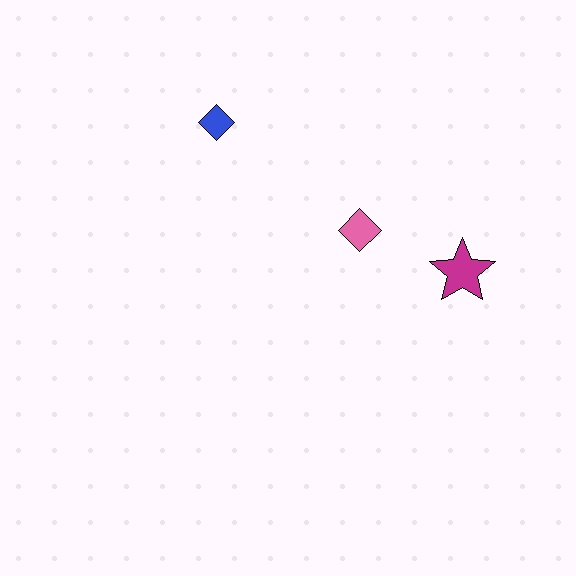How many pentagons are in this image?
There are no pentagons.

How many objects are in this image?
There are 3 objects.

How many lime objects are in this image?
There are no lime objects.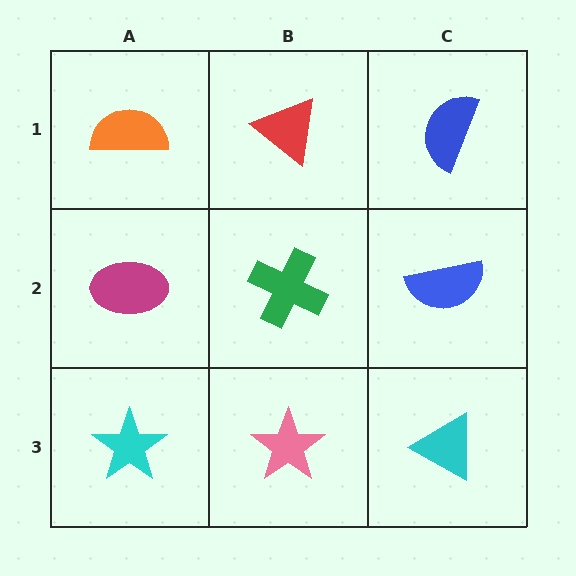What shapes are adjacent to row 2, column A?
An orange semicircle (row 1, column A), a cyan star (row 3, column A), a green cross (row 2, column B).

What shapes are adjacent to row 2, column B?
A red triangle (row 1, column B), a pink star (row 3, column B), a magenta ellipse (row 2, column A), a blue semicircle (row 2, column C).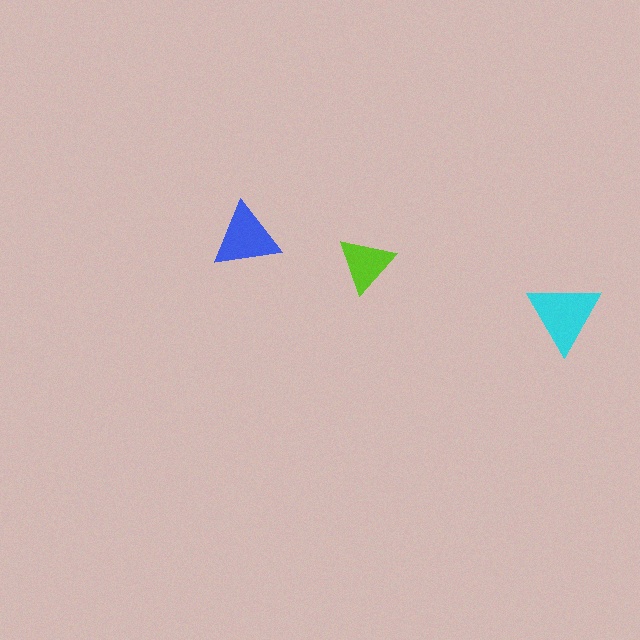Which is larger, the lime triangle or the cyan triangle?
The cyan one.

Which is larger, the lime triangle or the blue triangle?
The blue one.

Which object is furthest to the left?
The blue triangle is leftmost.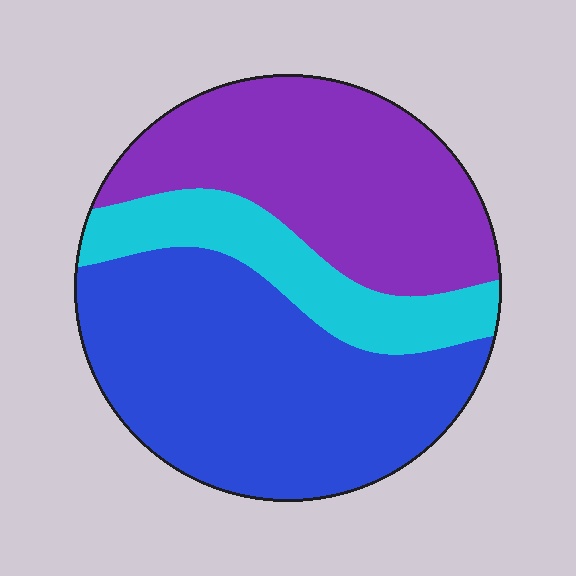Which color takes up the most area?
Blue, at roughly 45%.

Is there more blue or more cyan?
Blue.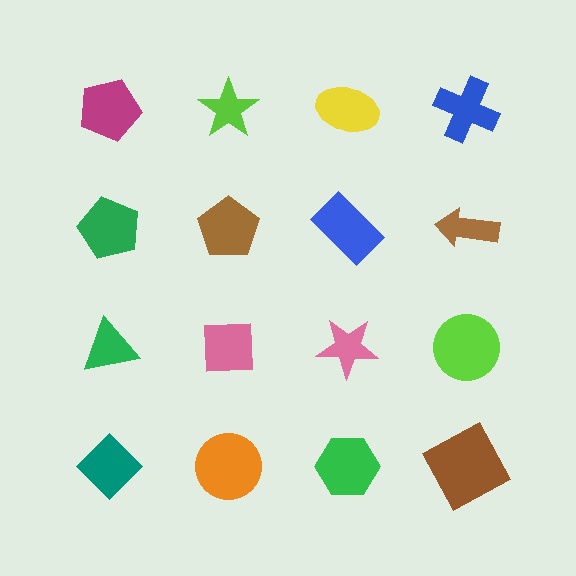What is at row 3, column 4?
A lime circle.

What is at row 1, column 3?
A yellow ellipse.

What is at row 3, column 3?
A pink star.